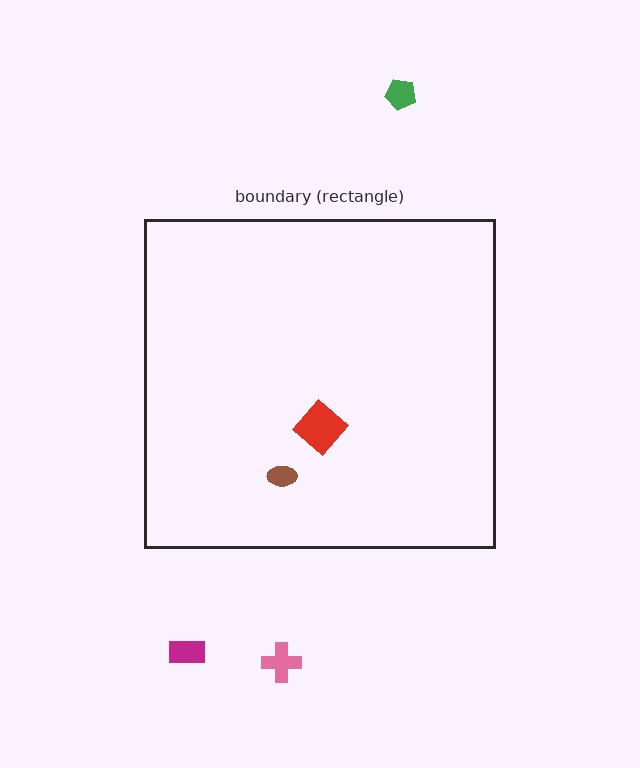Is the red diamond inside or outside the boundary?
Inside.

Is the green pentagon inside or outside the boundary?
Outside.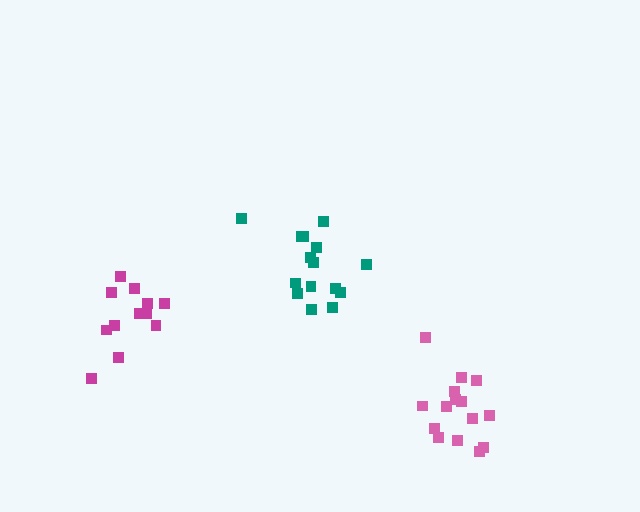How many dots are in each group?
Group 1: 15 dots, Group 2: 12 dots, Group 3: 15 dots (42 total).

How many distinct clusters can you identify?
There are 3 distinct clusters.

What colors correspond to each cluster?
The clusters are colored: teal, magenta, pink.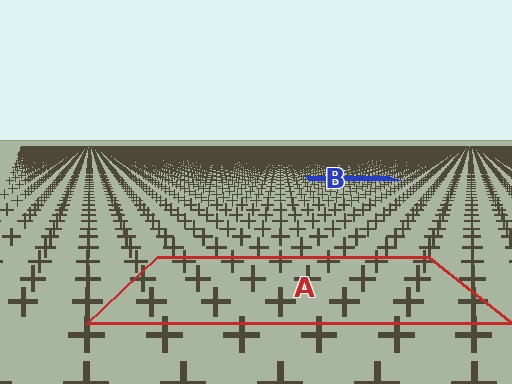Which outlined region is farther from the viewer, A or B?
Region B is farther from the viewer — the texture elements inside it appear smaller and more densely packed.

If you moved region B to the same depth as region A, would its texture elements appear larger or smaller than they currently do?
They would appear larger. At a closer depth, the same texture elements are projected at a bigger on-screen size.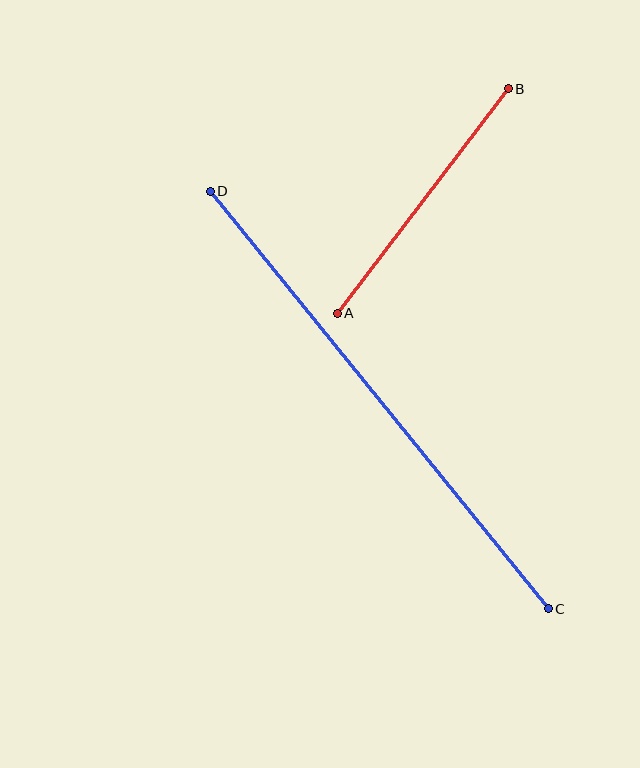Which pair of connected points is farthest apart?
Points C and D are farthest apart.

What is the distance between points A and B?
The distance is approximately 282 pixels.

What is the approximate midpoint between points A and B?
The midpoint is at approximately (423, 201) pixels.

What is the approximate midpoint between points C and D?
The midpoint is at approximately (379, 400) pixels.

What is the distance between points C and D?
The distance is approximately 537 pixels.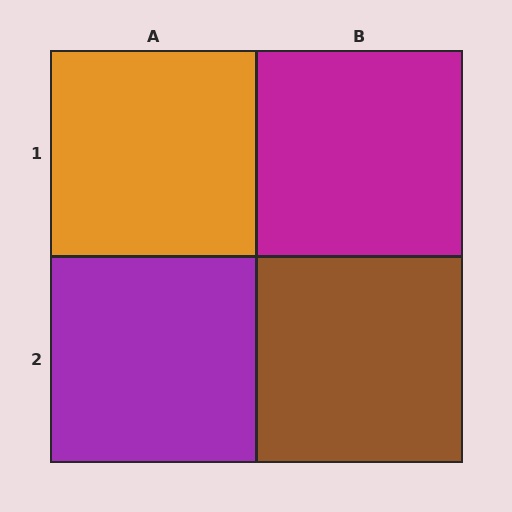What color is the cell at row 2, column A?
Purple.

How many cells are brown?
1 cell is brown.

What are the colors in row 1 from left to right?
Orange, magenta.